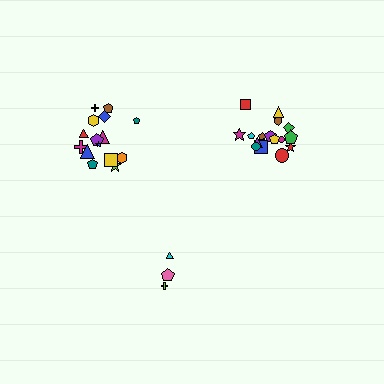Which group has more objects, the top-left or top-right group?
The top-right group.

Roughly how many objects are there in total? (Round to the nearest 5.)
Roughly 35 objects in total.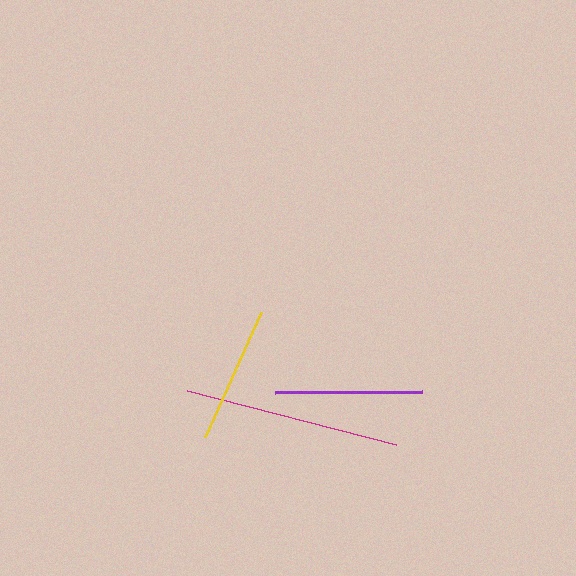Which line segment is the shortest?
The yellow line is the shortest at approximately 137 pixels.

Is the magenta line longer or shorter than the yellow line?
The magenta line is longer than the yellow line.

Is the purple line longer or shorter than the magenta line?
The magenta line is longer than the purple line.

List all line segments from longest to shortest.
From longest to shortest: magenta, purple, yellow.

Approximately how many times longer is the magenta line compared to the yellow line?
The magenta line is approximately 1.6 times the length of the yellow line.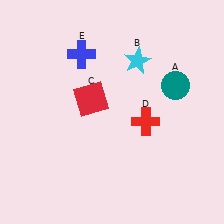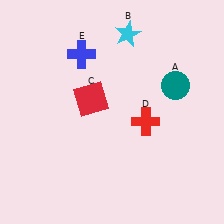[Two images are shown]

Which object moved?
The cyan star (B) moved up.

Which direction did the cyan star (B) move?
The cyan star (B) moved up.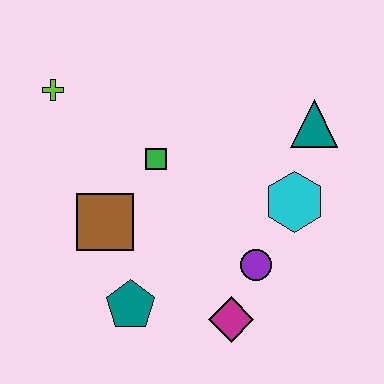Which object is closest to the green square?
The brown square is closest to the green square.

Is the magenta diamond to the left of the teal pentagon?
No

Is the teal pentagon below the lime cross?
Yes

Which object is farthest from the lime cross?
The magenta diamond is farthest from the lime cross.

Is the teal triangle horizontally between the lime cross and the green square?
No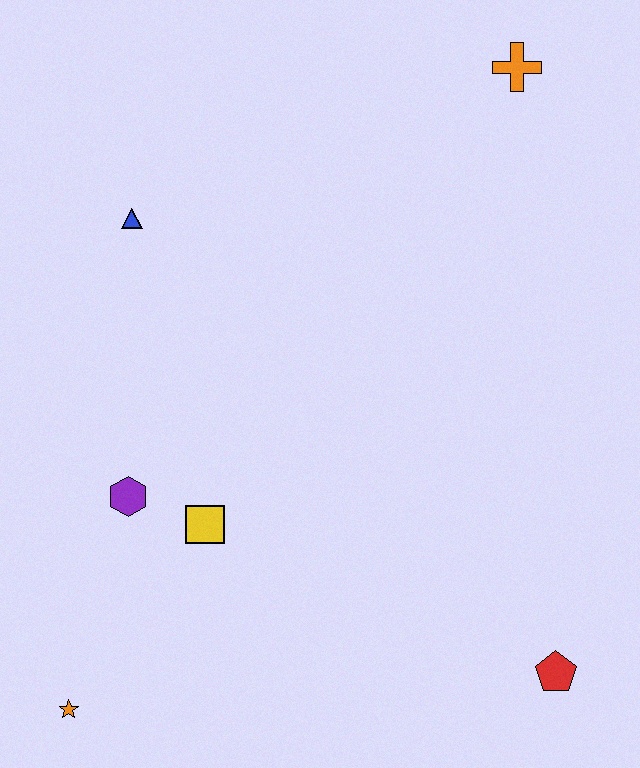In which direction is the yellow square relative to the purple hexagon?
The yellow square is to the right of the purple hexagon.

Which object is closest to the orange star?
The purple hexagon is closest to the orange star.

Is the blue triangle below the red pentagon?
No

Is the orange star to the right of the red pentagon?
No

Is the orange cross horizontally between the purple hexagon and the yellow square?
No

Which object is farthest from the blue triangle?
The red pentagon is farthest from the blue triangle.